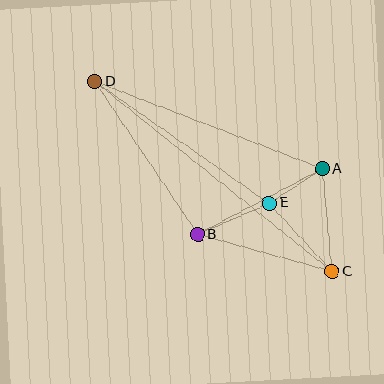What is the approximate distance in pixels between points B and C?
The distance between B and C is approximately 139 pixels.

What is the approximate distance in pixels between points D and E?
The distance between D and E is approximately 213 pixels.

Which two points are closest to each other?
Points A and E are closest to each other.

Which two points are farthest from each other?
Points C and D are farthest from each other.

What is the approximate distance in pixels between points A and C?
The distance between A and C is approximately 103 pixels.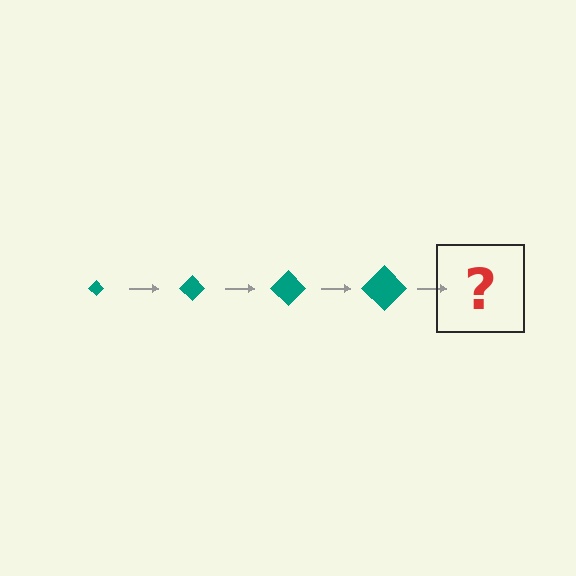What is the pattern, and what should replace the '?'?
The pattern is that the diamond gets progressively larger each step. The '?' should be a teal diamond, larger than the previous one.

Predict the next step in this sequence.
The next step is a teal diamond, larger than the previous one.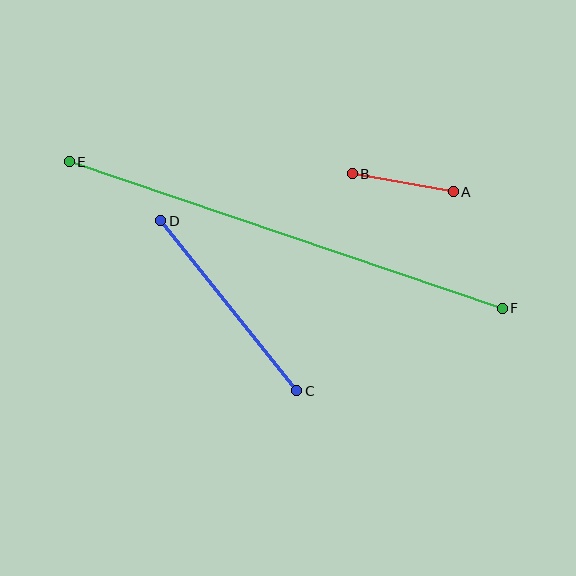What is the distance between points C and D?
The distance is approximately 218 pixels.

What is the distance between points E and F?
The distance is approximately 457 pixels.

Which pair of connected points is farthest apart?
Points E and F are farthest apart.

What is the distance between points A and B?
The distance is approximately 103 pixels.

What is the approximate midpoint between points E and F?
The midpoint is at approximately (286, 235) pixels.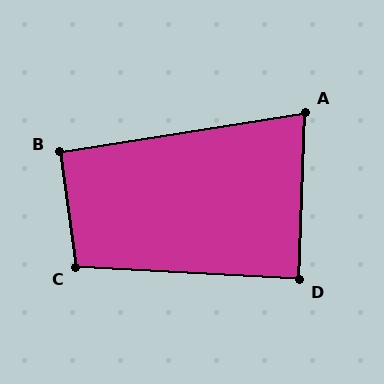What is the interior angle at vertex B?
Approximately 91 degrees (approximately right).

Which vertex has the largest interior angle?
C, at approximately 101 degrees.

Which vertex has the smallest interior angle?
A, at approximately 79 degrees.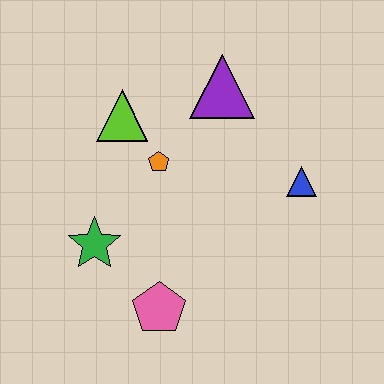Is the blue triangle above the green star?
Yes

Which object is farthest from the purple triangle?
The pink pentagon is farthest from the purple triangle.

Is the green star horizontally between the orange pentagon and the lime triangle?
No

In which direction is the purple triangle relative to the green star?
The purple triangle is above the green star.